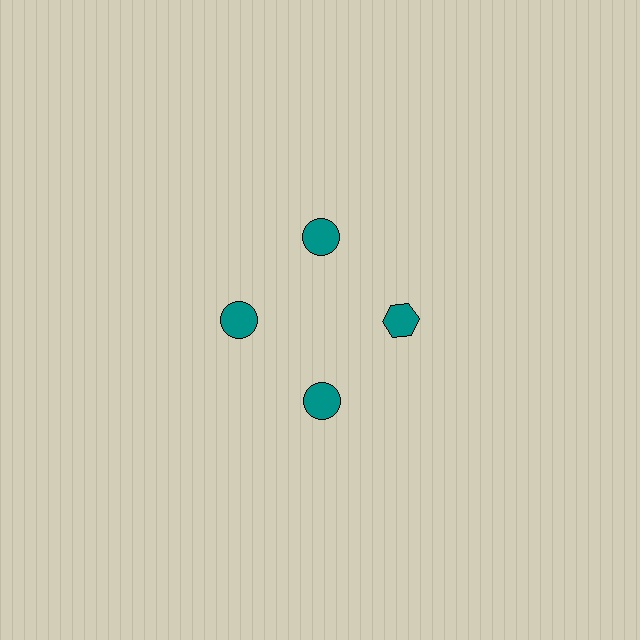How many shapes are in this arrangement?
There are 4 shapes arranged in a ring pattern.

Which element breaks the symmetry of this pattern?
The teal hexagon at roughly the 3 o'clock position breaks the symmetry. All other shapes are teal circles.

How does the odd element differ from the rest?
It has a different shape: hexagon instead of circle.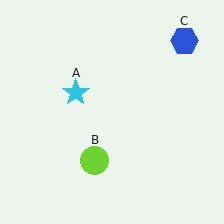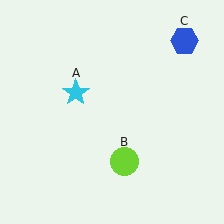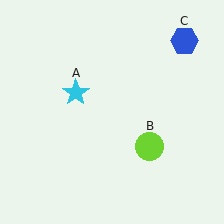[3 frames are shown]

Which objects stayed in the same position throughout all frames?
Cyan star (object A) and blue hexagon (object C) remained stationary.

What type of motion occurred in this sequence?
The lime circle (object B) rotated counterclockwise around the center of the scene.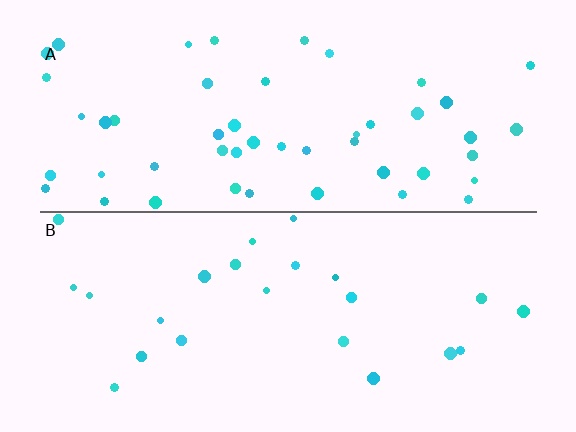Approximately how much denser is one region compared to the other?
Approximately 2.2× — region A over region B.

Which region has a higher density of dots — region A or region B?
A (the top).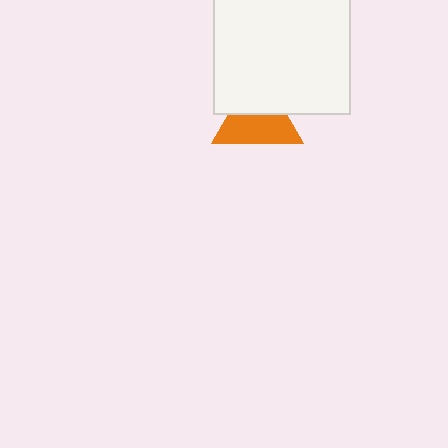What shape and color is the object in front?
The object in front is a white square.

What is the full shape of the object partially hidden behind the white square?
The partially hidden object is an orange triangle.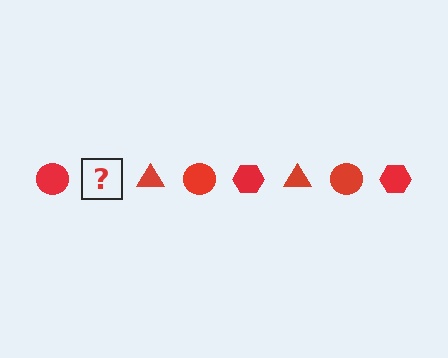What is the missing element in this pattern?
The missing element is a red hexagon.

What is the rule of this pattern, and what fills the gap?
The rule is that the pattern cycles through circle, hexagon, triangle shapes in red. The gap should be filled with a red hexagon.